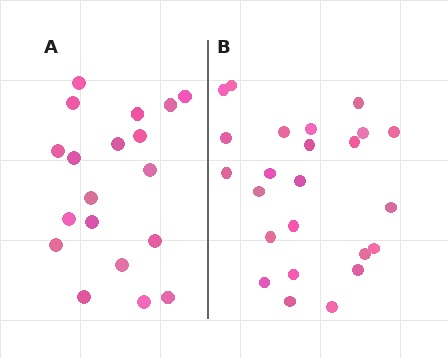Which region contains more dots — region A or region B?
Region B (the right region) has more dots.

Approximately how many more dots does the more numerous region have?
Region B has about 5 more dots than region A.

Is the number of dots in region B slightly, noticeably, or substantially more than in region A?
Region B has noticeably more, but not dramatically so. The ratio is roughly 1.3 to 1.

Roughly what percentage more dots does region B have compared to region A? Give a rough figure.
About 25% more.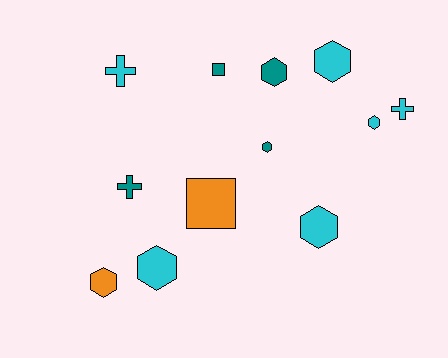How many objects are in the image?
There are 12 objects.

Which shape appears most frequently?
Hexagon, with 7 objects.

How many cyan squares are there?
There are no cyan squares.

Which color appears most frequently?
Cyan, with 6 objects.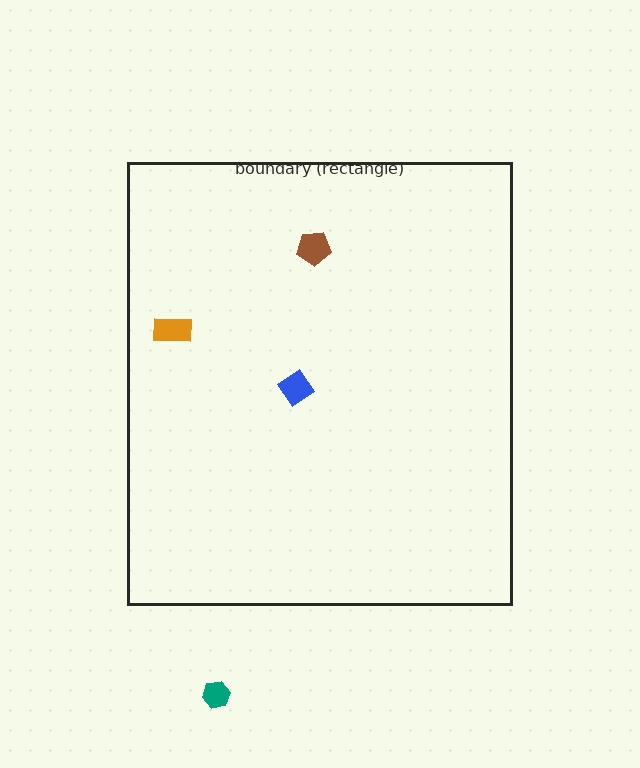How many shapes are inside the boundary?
3 inside, 1 outside.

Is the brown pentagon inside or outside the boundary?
Inside.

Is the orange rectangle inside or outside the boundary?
Inside.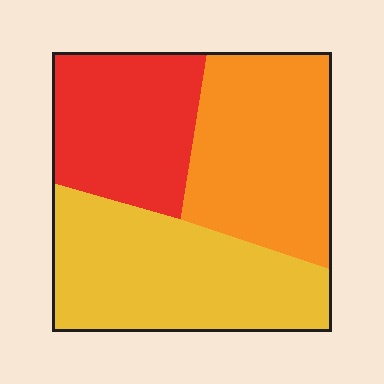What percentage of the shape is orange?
Orange takes up about one third (1/3) of the shape.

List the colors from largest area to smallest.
From largest to smallest: yellow, orange, red.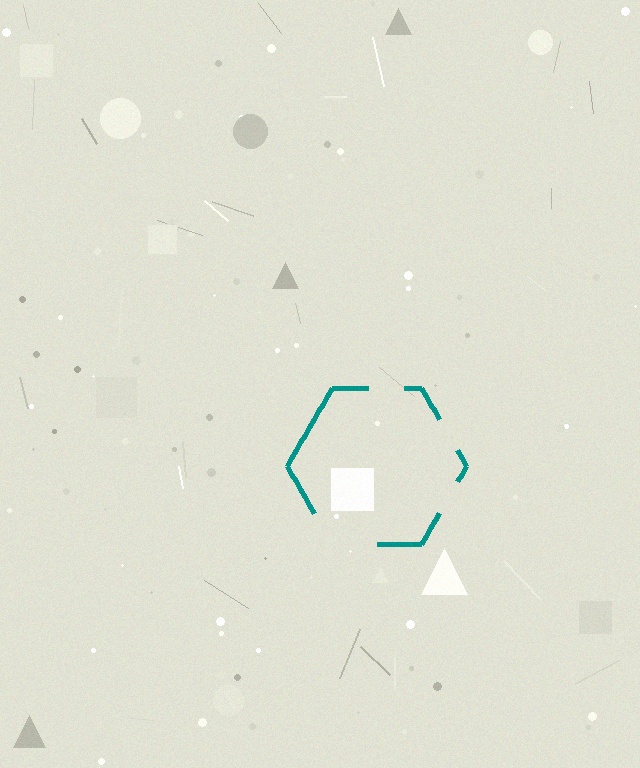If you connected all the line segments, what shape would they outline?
They would outline a hexagon.